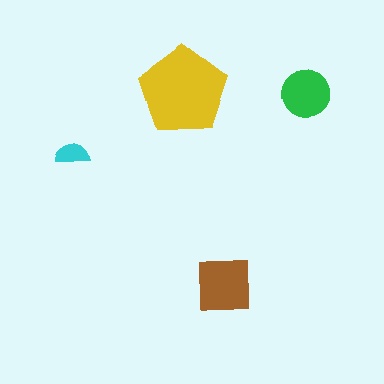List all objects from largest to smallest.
The yellow pentagon, the brown square, the green circle, the cyan semicircle.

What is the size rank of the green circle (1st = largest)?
3rd.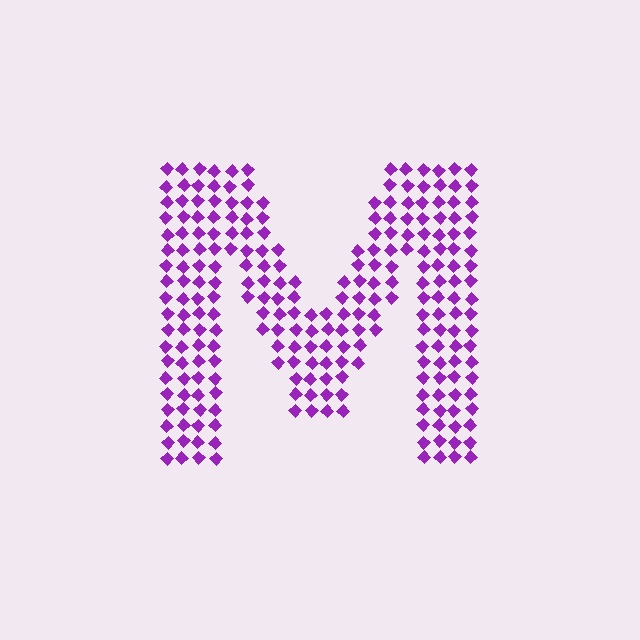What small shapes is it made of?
It is made of small diamonds.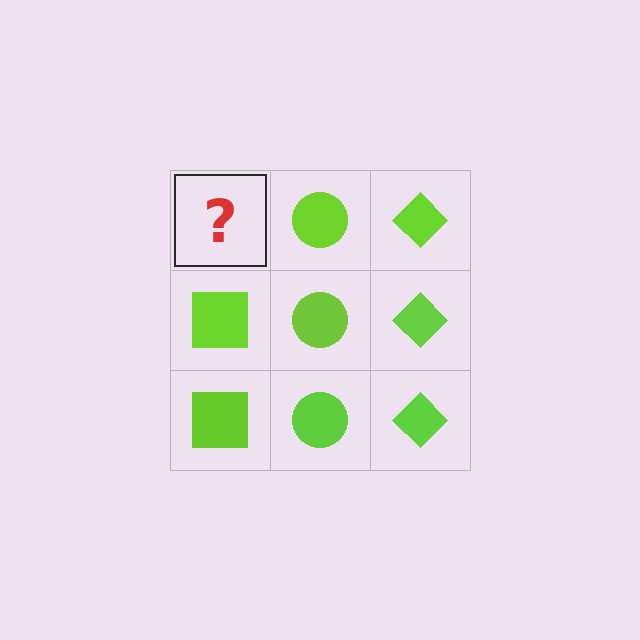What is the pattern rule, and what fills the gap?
The rule is that each column has a consistent shape. The gap should be filled with a lime square.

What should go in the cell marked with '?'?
The missing cell should contain a lime square.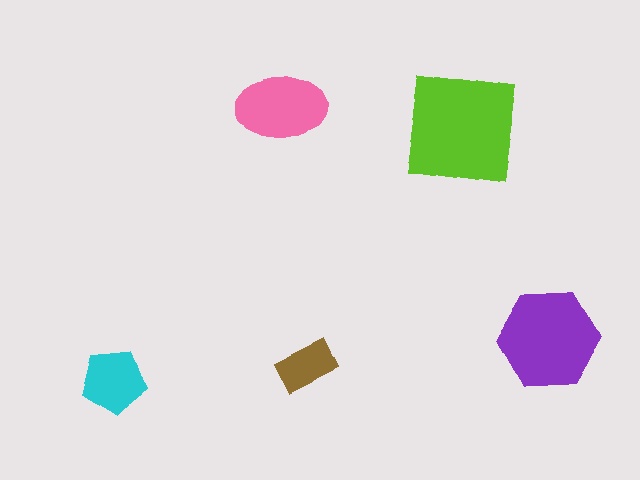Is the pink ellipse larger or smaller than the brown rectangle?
Larger.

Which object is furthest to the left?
The cyan pentagon is leftmost.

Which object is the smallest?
The brown rectangle.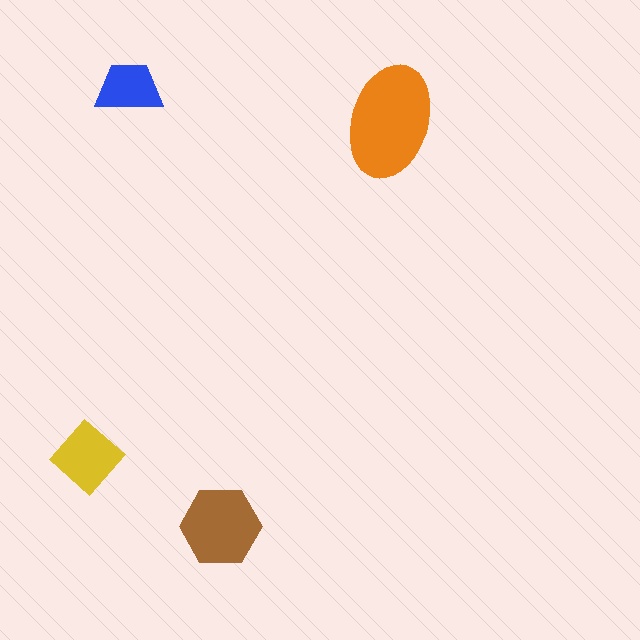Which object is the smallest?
The blue trapezoid.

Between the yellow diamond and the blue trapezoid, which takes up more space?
The yellow diamond.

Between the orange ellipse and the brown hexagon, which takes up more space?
The orange ellipse.